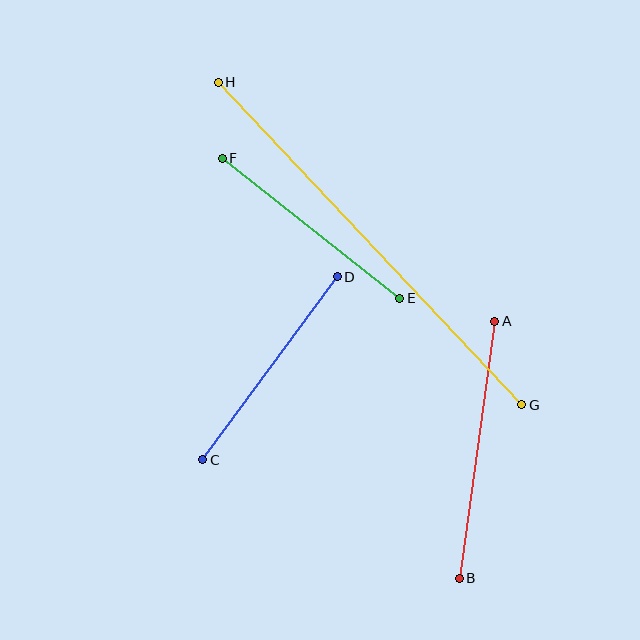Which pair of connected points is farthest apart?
Points G and H are farthest apart.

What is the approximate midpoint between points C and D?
The midpoint is at approximately (270, 368) pixels.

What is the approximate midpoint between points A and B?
The midpoint is at approximately (477, 450) pixels.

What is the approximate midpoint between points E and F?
The midpoint is at approximately (311, 228) pixels.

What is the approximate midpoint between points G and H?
The midpoint is at approximately (370, 243) pixels.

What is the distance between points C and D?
The distance is approximately 227 pixels.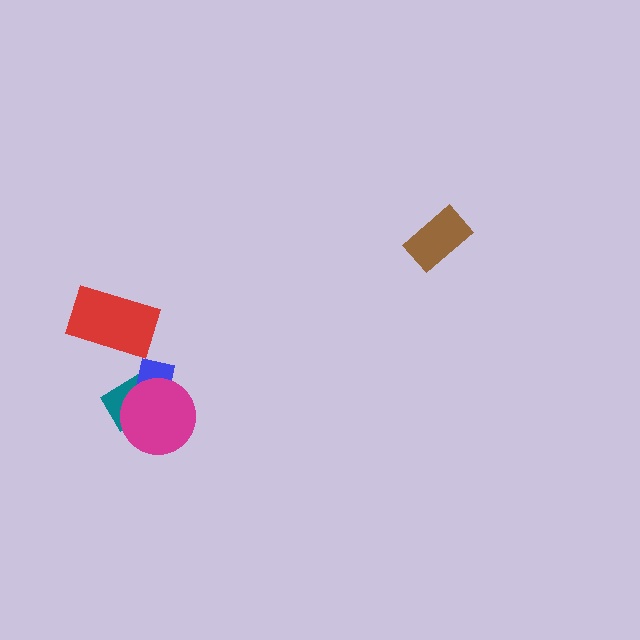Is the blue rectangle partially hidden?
Yes, it is partially covered by another shape.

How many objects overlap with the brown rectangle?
0 objects overlap with the brown rectangle.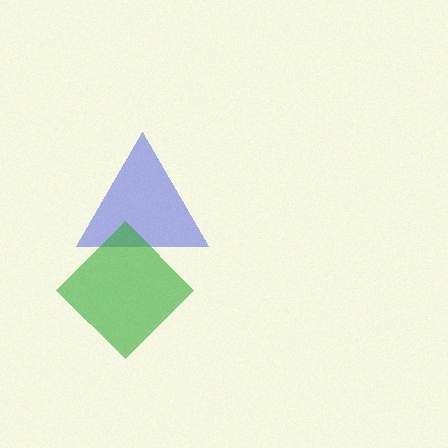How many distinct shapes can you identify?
There are 2 distinct shapes: a blue triangle, a green diamond.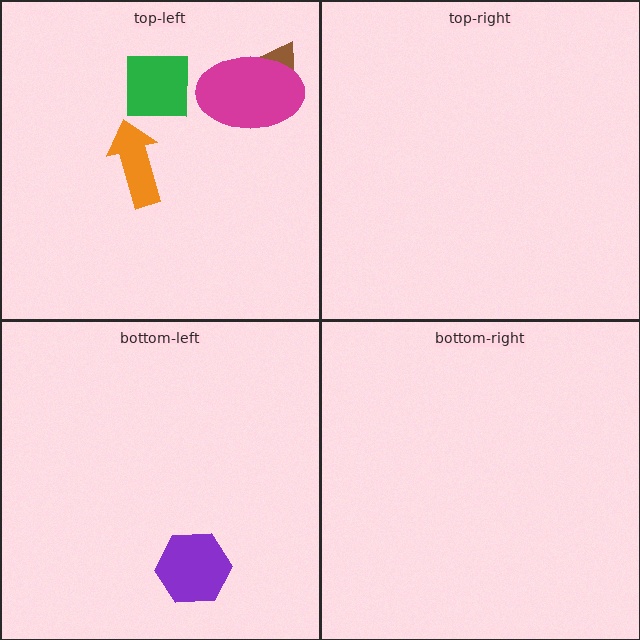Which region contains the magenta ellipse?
The top-left region.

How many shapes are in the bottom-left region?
1.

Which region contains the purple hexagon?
The bottom-left region.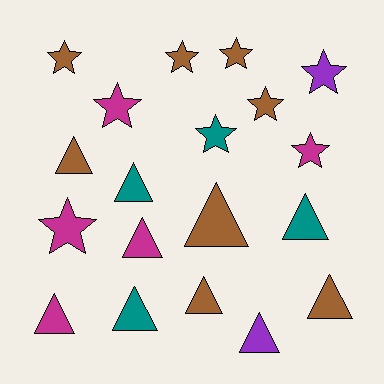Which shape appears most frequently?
Triangle, with 10 objects.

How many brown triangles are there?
There are 4 brown triangles.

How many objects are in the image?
There are 19 objects.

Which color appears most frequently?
Brown, with 8 objects.